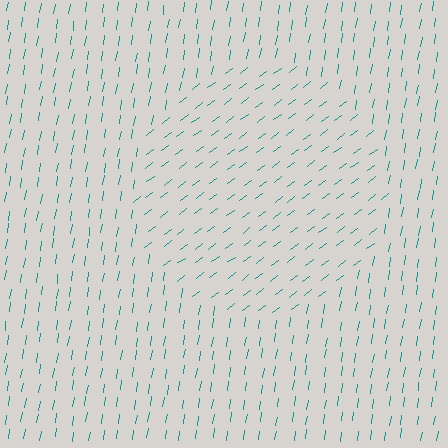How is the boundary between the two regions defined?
The boundary is defined purely by a change in line orientation (approximately 45 degrees difference). All lines are the same color and thickness.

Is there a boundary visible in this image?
Yes, there is a texture boundary formed by a change in line orientation.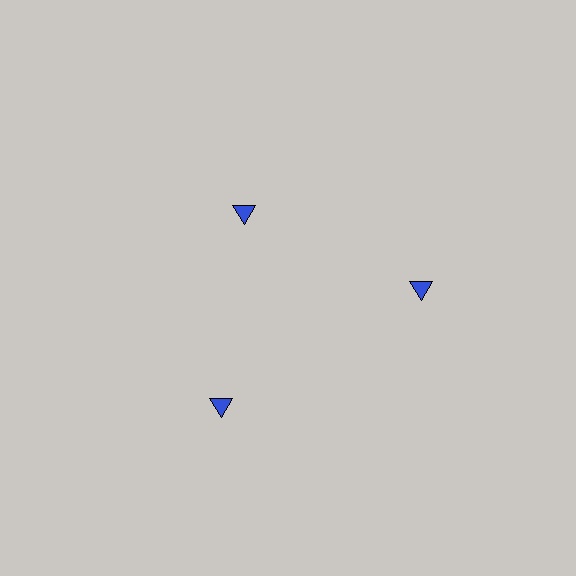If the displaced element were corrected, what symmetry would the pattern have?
It would have 3-fold rotational symmetry — the pattern would map onto itself every 120 degrees.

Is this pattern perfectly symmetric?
No. The 3 blue triangles are arranged in a ring, but one element near the 11 o'clock position is pulled inward toward the center, breaking the 3-fold rotational symmetry.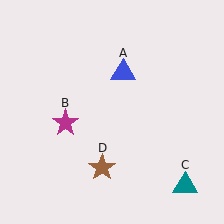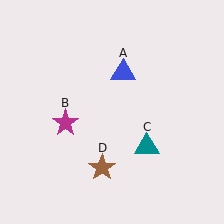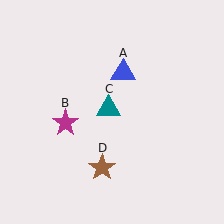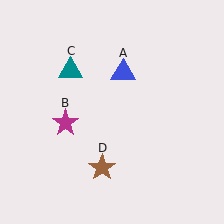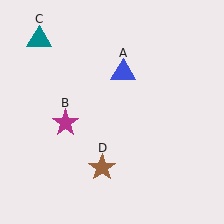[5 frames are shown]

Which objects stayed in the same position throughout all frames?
Blue triangle (object A) and magenta star (object B) and brown star (object D) remained stationary.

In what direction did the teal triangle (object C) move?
The teal triangle (object C) moved up and to the left.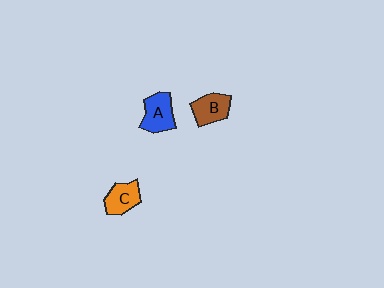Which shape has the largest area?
Shape A (blue).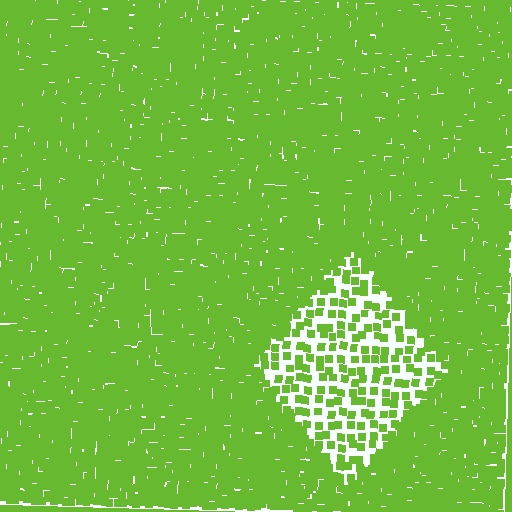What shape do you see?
I see a diamond.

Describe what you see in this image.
The image contains small lime elements arranged at two different densities. A diamond-shaped region is visible where the elements are less densely packed than the surrounding area.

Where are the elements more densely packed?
The elements are more densely packed outside the diamond boundary.